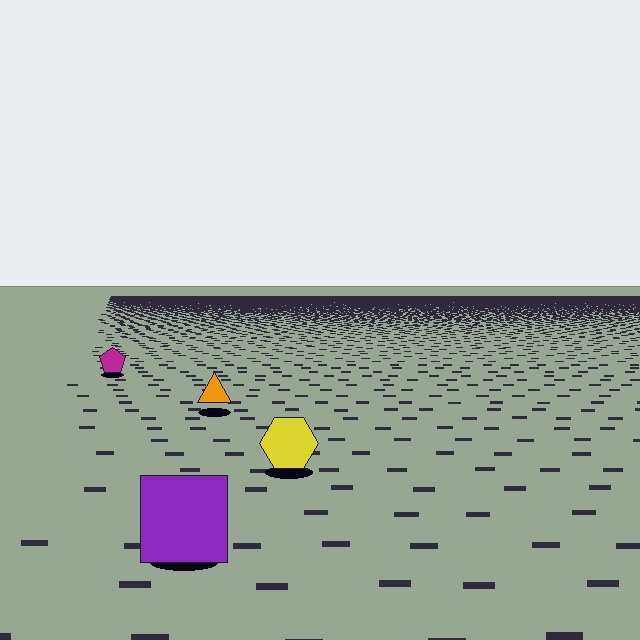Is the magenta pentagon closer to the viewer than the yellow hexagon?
No. The yellow hexagon is closer — you can tell from the texture gradient: the ground texture is coarser near it.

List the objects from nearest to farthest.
From nearest to farthest: the purple square, the yellow hexagon, the orange triangle, the magenta pentagon.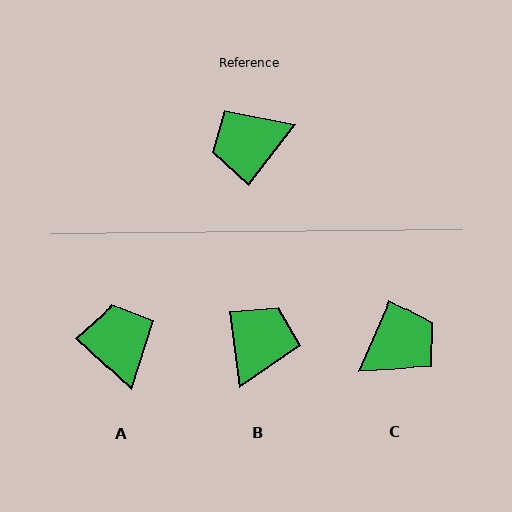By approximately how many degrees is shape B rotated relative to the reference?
Approximately 134 degrees clockwise.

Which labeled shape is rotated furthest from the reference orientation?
C, about 166 degrees away.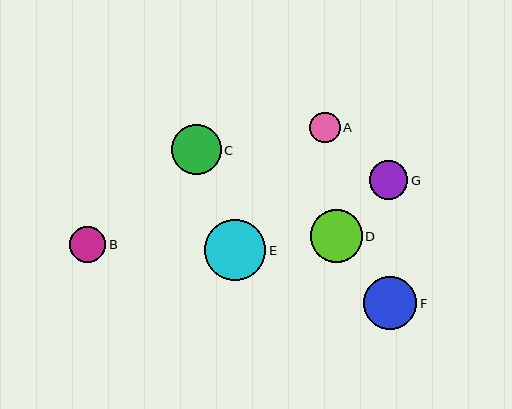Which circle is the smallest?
Circle A is the smallest with a size of approximately 31 pixels.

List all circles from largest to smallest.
From largest to smallest: E, F, D, C, G, B, A.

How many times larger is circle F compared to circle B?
Circle F is approximately 1.5 times the size of circle B.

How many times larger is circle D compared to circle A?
Circle D is approximately 1.7 times the size of circle A.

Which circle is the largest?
Circle E is the largest with a size of approximately 61 pixels.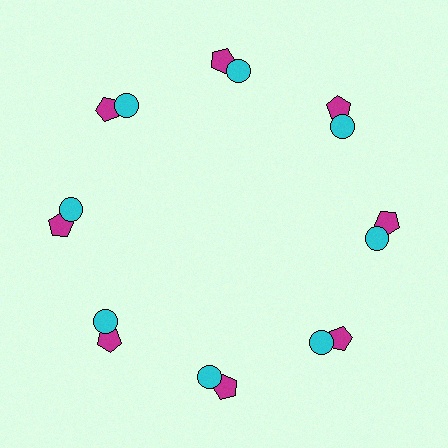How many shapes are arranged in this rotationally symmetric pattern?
There are 16 shapes, arranged in 8 groups of 2.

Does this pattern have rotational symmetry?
Yes, this pattern has 8-fold rotational symmetry. It looks the same after rotating 45 degrees around the center.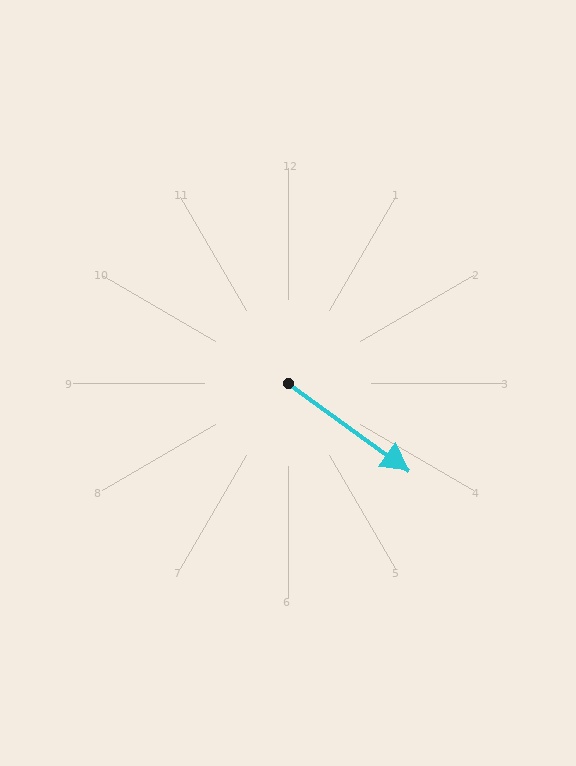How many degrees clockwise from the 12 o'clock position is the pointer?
Approximately 126 degrees.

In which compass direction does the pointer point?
Southeast.